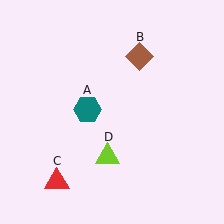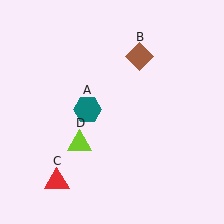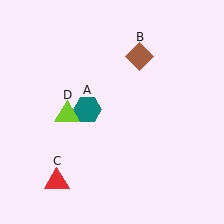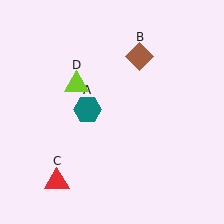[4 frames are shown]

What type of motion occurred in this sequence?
The lime triangle (object D) rotated clockwise around the center of the scene.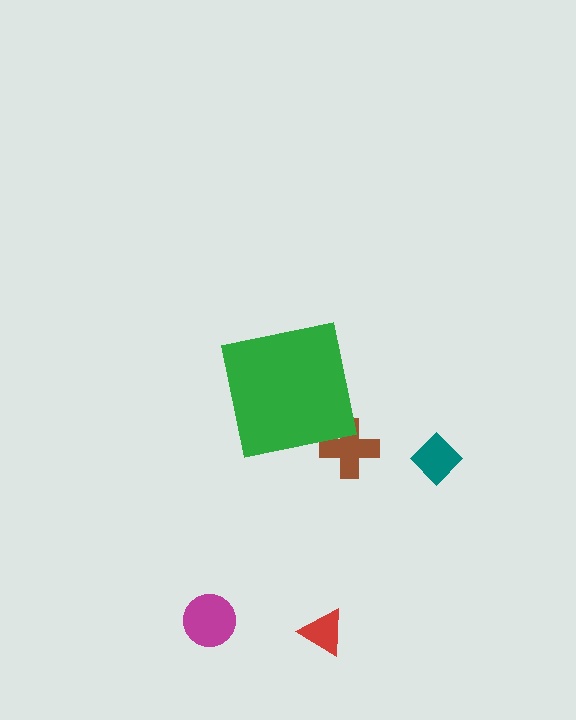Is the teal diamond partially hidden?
No, the teal diamond is fully visible.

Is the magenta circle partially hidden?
No, the magenta circle is fully visible.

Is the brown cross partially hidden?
Yes, the brown cross is partially hidden behind the green square.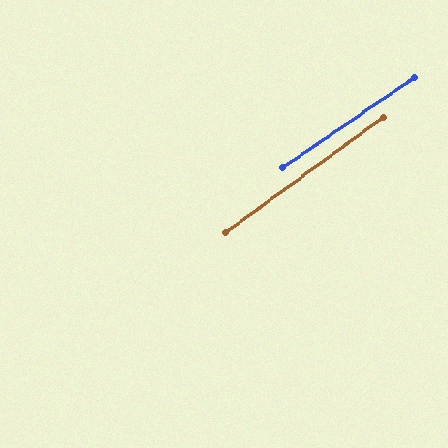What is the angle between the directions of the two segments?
Approximately 2 degrees.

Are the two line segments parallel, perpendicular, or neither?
Parallel — their directions differ by only 1.7°.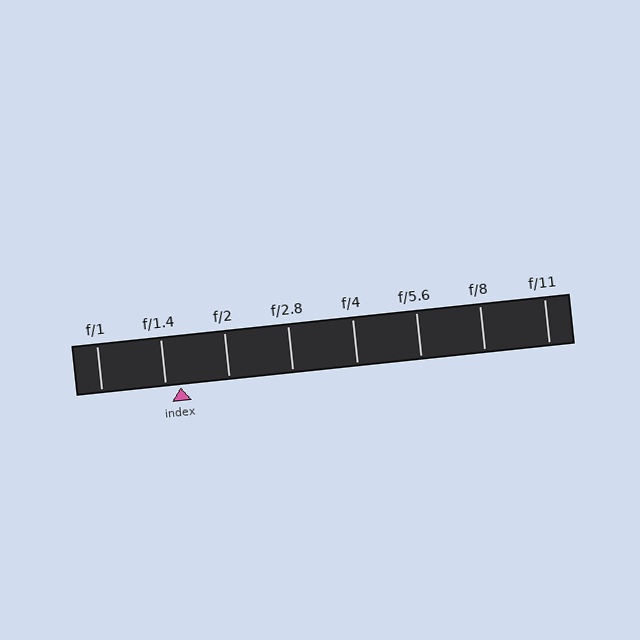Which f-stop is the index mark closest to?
The index mark is closest to f/1.4.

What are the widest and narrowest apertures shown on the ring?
The widest aperture shown is f/1 and the narrowest is f/11.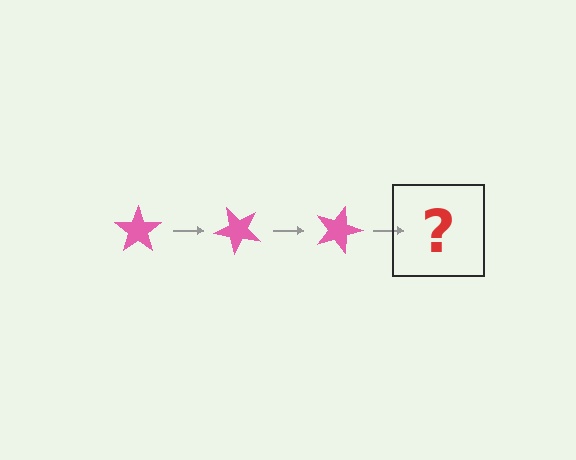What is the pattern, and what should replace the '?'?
The pattern is that the star rotates 45 degrees each step. The '?' should be a pink star rotated 135 degrees.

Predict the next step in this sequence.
The next step is a pink star rotated 135 degrees.